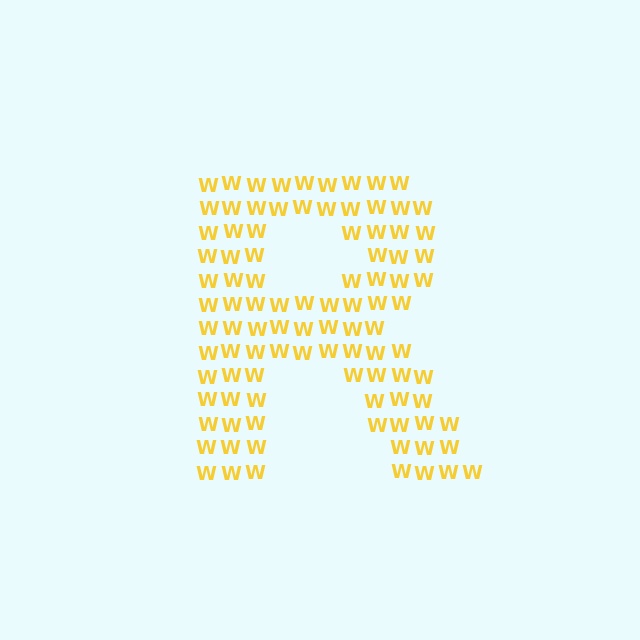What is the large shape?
The large shape is the letter R.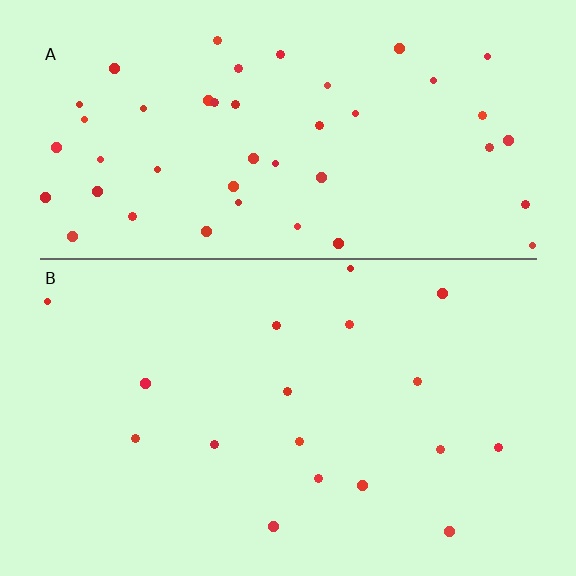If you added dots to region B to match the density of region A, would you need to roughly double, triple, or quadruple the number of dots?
Approximately triple.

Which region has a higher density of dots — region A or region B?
A (the top).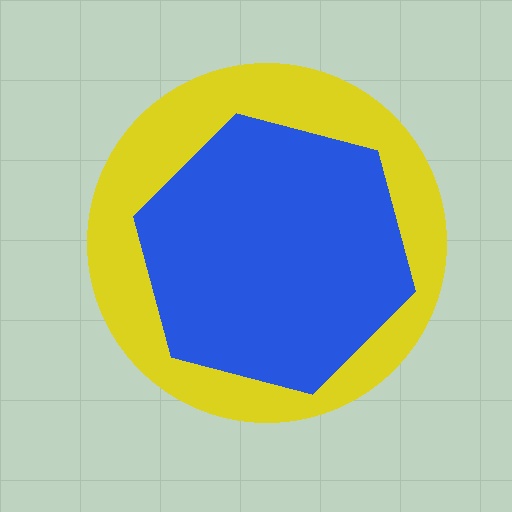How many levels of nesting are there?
2.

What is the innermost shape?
The blue hexagon.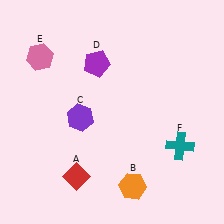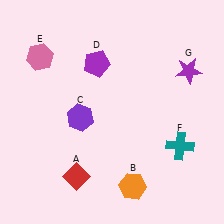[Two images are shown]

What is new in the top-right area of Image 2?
A purple star (G) was added in the top-right area of Image 2.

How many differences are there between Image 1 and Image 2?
There is 1 difference between the two images.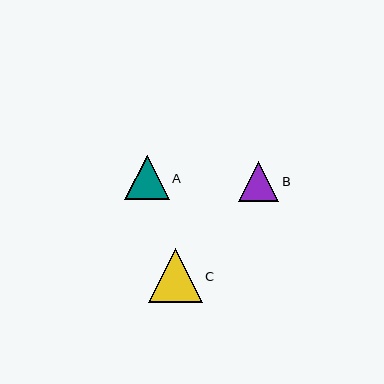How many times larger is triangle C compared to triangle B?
Triangle C is approximately 1.3 times the size of triangle B.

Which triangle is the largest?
Triangle C is the largest with a size of approximately 54 pixels.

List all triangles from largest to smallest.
From largest to smallest: C, A, B.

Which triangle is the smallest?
Triangle B is the smallest with a size of approximately 40 pixels.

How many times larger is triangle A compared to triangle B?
Triangle A is approximately 1.1 times the size of triangle B.